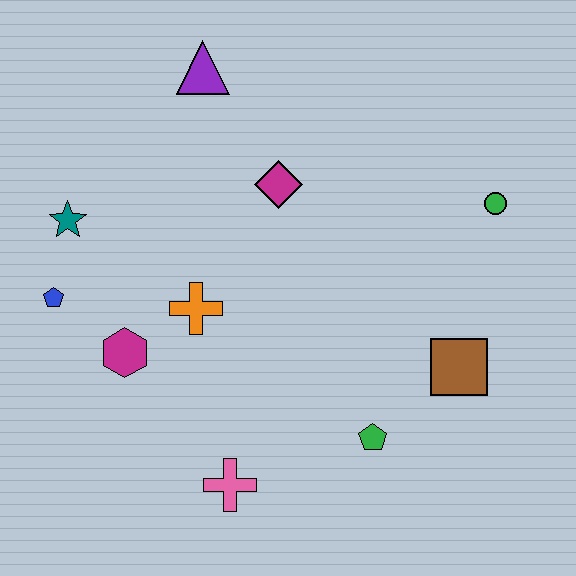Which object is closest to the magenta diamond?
The purple triangle is closest to the magenta diamond.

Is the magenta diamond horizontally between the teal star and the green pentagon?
Yes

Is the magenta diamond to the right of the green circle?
No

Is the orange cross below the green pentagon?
No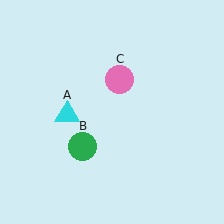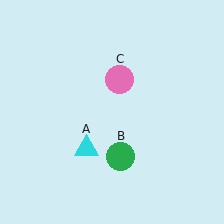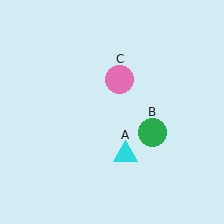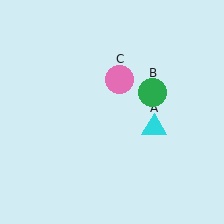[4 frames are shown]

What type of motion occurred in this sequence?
The cyan triangle (object A), green circle (object B) rotated counterclockwise around the center of the scene.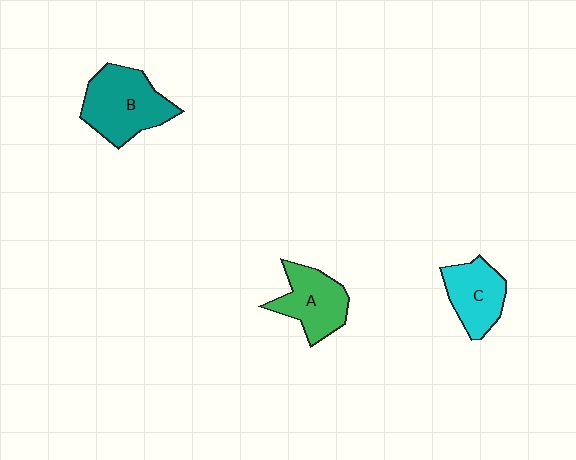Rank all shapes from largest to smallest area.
From largest to smallest: B (teal), A (green), C (cyan).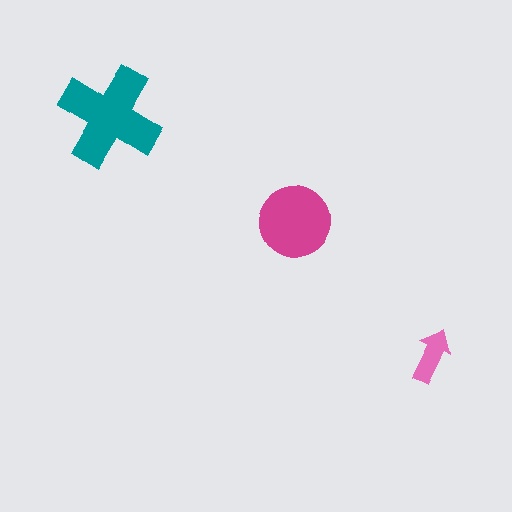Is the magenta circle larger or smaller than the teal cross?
Smaller.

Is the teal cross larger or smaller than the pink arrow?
Larger.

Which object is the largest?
The teal cross.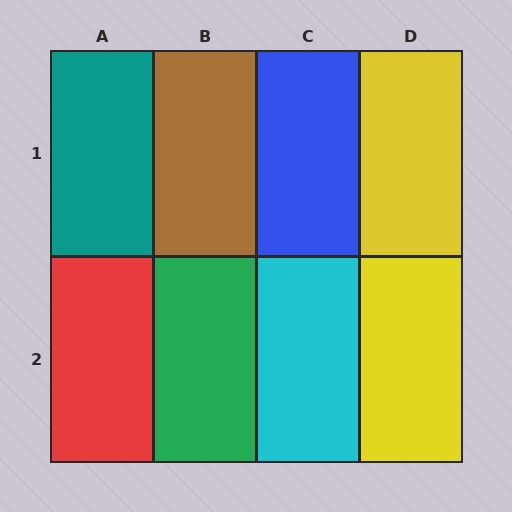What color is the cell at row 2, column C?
Cyan.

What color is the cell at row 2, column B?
Green.